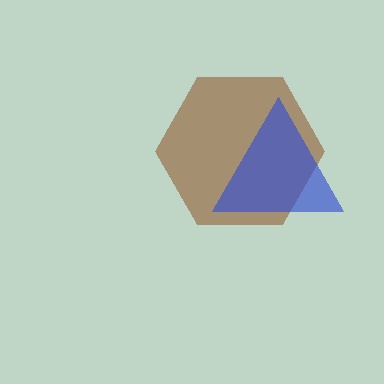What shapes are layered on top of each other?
The layered shapes are: a brown hexagon, a blue triangle.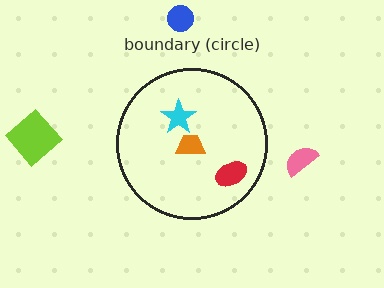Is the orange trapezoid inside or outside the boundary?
Inside.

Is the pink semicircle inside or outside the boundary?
Outside.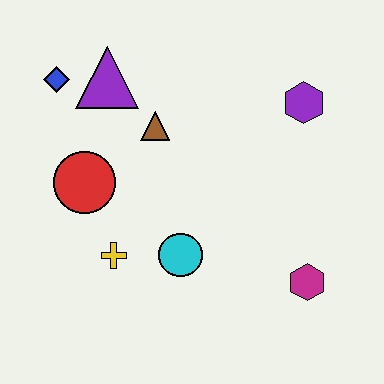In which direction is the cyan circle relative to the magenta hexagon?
The cyan circle is to the left of the magenta hexagon.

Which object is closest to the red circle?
The yellow cross is closest to the red circle.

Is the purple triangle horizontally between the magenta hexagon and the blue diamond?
Yes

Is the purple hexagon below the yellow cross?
No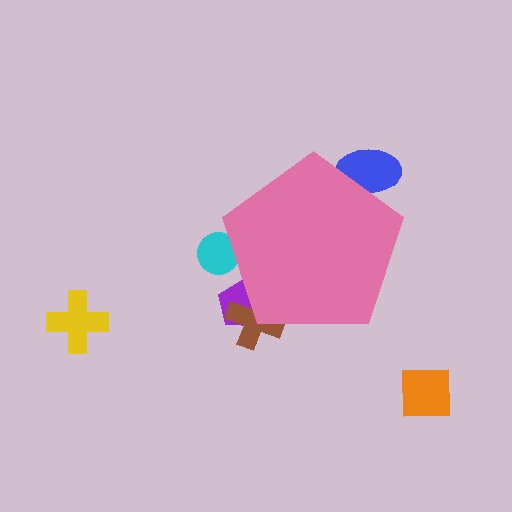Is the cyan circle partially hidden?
Yes, the cyan circle is partially hidden behind the pink pentagon.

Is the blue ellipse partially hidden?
Yes, the blue ellipse is partially hidden behind the pink pentagon.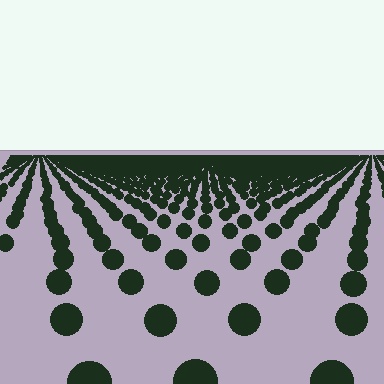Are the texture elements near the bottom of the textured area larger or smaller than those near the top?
Larger. Near the bottom, elements are closer to the viewer and appear at a bigger on-screen size.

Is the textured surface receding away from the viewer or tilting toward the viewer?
The surface is receding away from the viewer. Texture elements get smaller and denser toward the top.